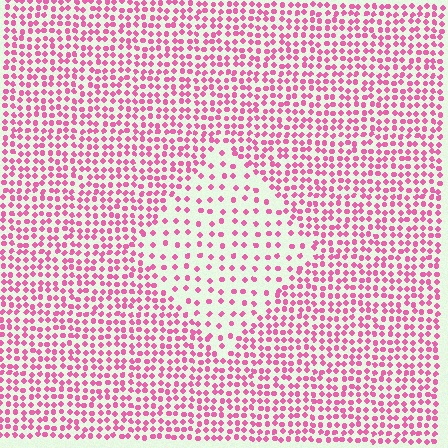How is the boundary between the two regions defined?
The boundary is defined by a change in element density (approximately 2.2x ratio). All elements are the same color, size, and shape.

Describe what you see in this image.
The image contains small pink elements arranged at two different densities. A diamond-shaped region is visible where the elements are less densely packed than the surrounding area.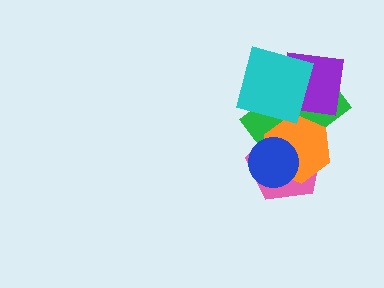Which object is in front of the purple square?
The cyan square is in front of the purple square.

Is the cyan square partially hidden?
No, no other shape covers it.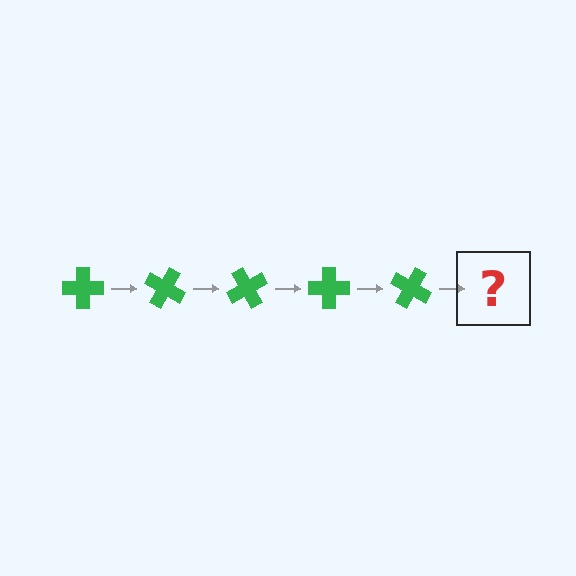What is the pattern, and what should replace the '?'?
The pattern is that the cross rotates 30 degrees each step. The '?' should be a green cross rotated 150 degrees.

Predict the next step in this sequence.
The next step is a green cross rotated 150 degrees.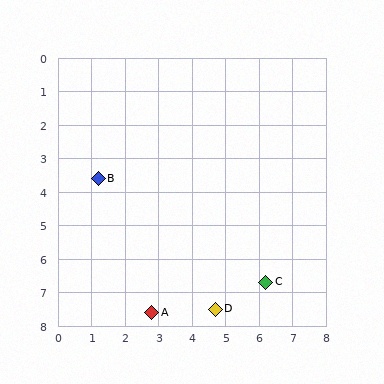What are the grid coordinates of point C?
Point C is at approximately (6.2, 6.7).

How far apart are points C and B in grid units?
Points C and B are about 5.9 grid units apart.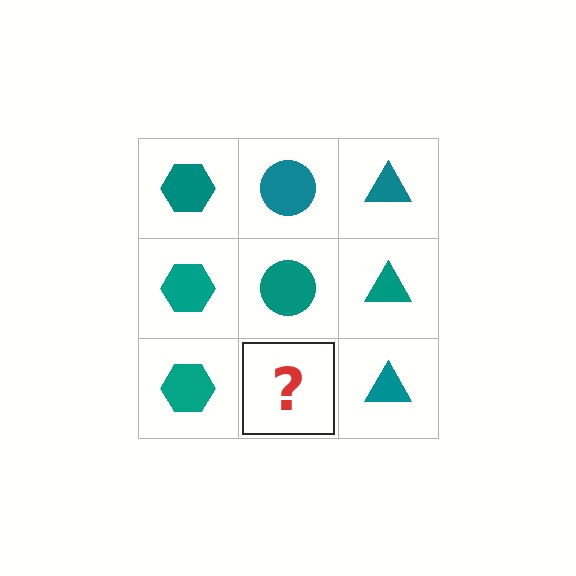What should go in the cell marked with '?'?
The missing cell should contain a teal circle.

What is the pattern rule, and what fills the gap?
The rule is that each column has a consistent shape. The gap should be filled with a teal circle.